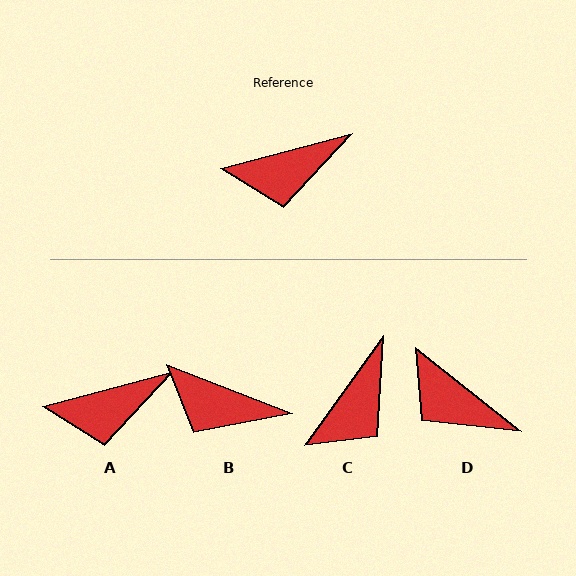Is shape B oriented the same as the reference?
No, it is off by about 36 degrees.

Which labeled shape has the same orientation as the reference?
A.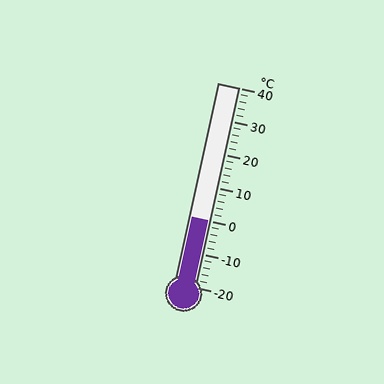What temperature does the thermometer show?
The thermometer shows approximately 0°C.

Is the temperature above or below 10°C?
The temperature is below 10°C.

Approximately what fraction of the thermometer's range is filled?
The thermometer is filled to approximately 35% of its range.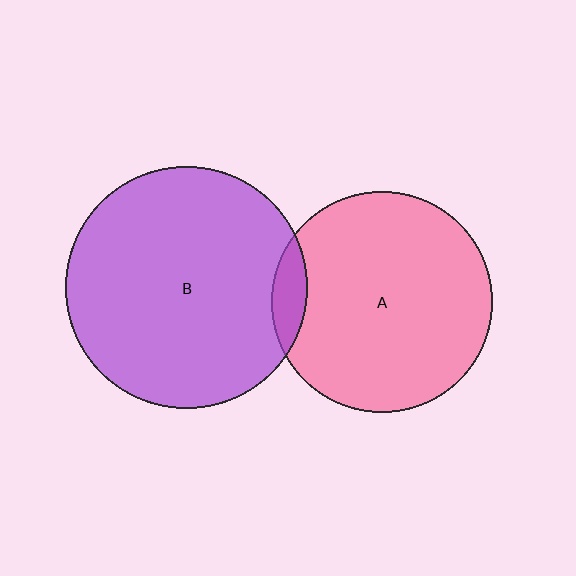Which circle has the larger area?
Circle B (purple).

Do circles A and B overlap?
Yes.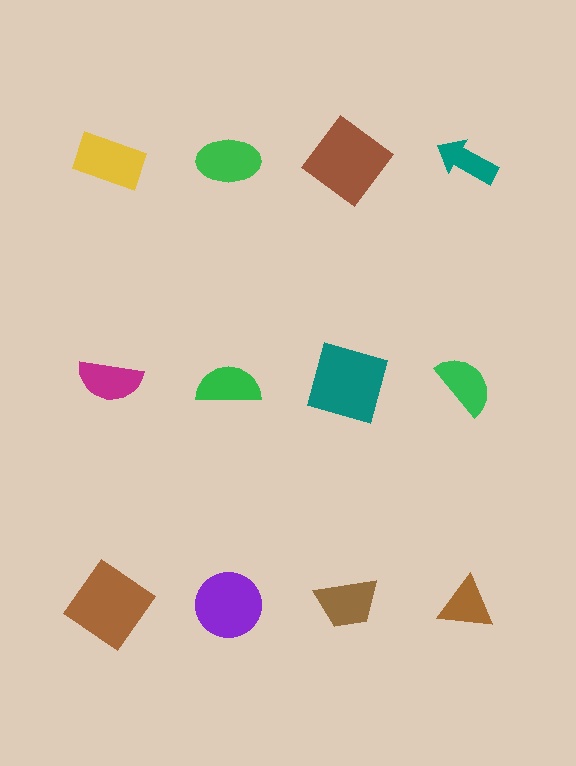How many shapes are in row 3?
4 shapes.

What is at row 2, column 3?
A teal square.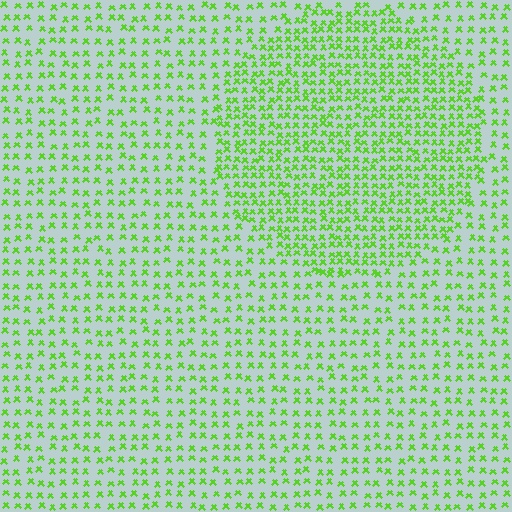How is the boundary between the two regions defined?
The boundary is defined by a change in element density (approximately 1.8x ratio). All elements are the same color, size, and shape.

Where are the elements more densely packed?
The elements are more densely packed inside the circle boundary.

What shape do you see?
I see a circle.